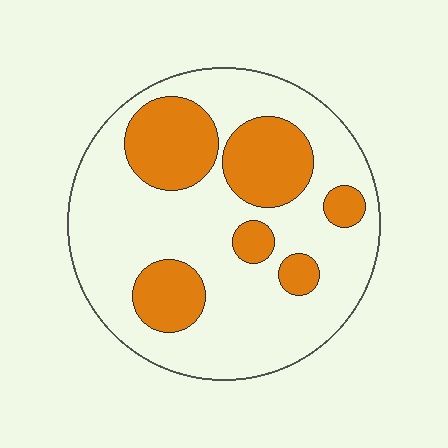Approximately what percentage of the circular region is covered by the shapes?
Approximately 30%.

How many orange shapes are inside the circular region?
6.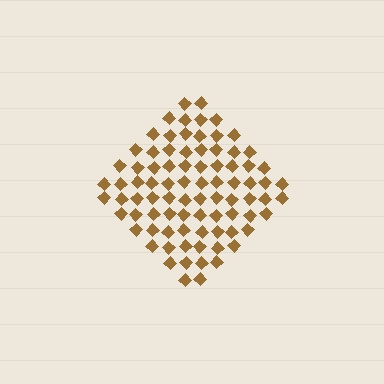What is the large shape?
The large shape is a diamond.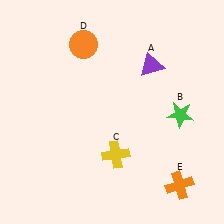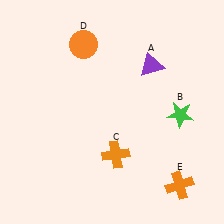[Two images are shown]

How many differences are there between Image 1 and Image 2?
There is 1 difference between the two images.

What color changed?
The cross (C) changed from yellow in Image 1 to orange in Image 2.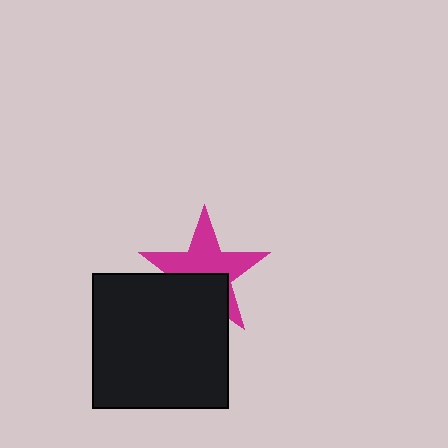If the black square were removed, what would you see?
You would see the complete magenta star.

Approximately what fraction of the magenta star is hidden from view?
Roughly 39% of the magenta star is hidden behind the black square.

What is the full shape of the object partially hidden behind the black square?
The partially hidden object is a magenta star.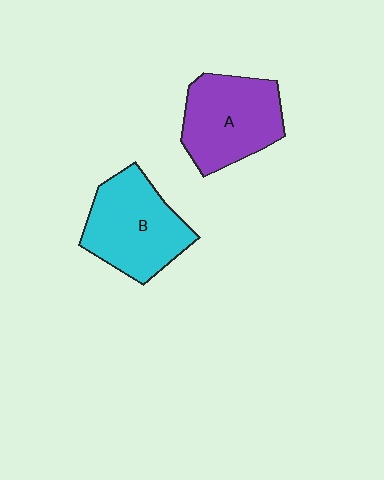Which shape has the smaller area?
Shape A (purple).